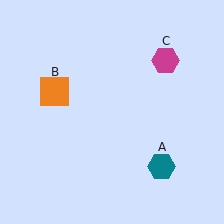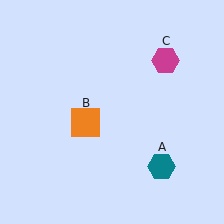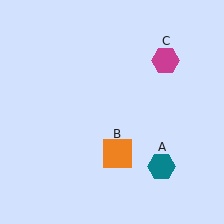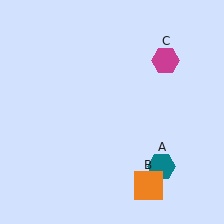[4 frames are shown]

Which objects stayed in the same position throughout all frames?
Teal hexagon (object A) and magenta hexagon (object C) remained stationary.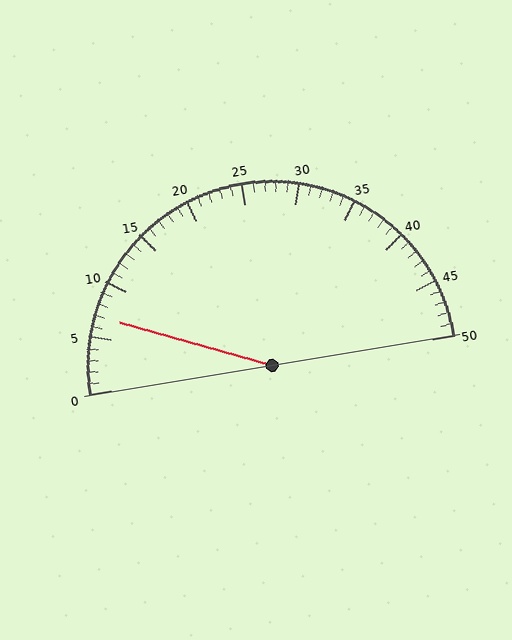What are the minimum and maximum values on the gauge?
The gauge ranges from 0 to 50.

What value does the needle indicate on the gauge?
The needle indicates approximately 7.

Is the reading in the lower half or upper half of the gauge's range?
The reading is in the lower half of the range (0 to 50).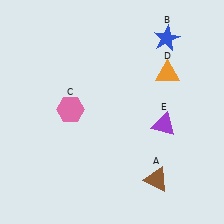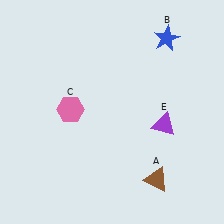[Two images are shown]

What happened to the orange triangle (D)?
The orange triangle (D) was removed in Image 2. It was in the top-right area of Image 1.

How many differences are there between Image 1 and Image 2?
There is 1 difference between the two images.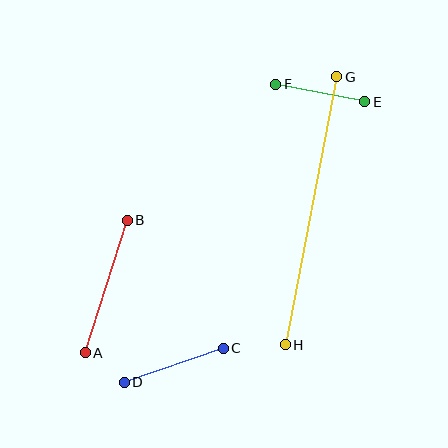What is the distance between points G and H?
The distance is approximately 273 pixels.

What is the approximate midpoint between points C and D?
The midpoint is at approximately (174, 365) pixels.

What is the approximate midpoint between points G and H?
The midpoint is at approximately (311, 211) pixels.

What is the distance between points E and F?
The distance is approximately 91 pixels.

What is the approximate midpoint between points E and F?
The midpoint is at approximately (320, 93) pixels.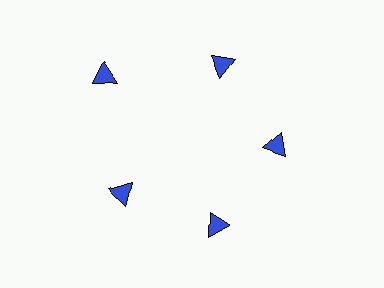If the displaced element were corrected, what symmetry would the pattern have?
It would have 5-fold rotational symmetry — the pattern would map onto itself every 72 degrees.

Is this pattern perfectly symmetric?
No. The 5 blue triangles are arranged in a ring, but one element near the 10 o'clock position is pushed outward from the center, breaking the 5-fold rotational symmetry.